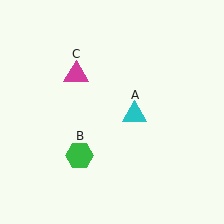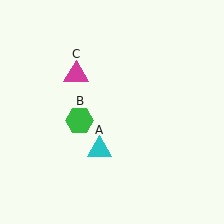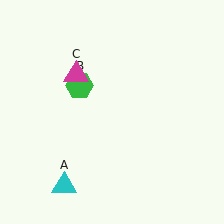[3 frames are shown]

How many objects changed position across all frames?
2 objects changed position: cyan triangle (object A), green hexagon (object B).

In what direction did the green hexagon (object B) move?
The green hexagon (object B) moved up.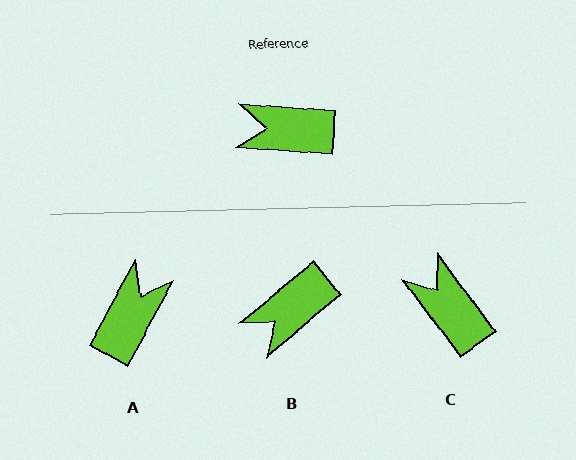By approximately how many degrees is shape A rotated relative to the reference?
Approximately 114 degrees clockwise.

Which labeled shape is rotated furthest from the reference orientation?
A, about 114 degrees away.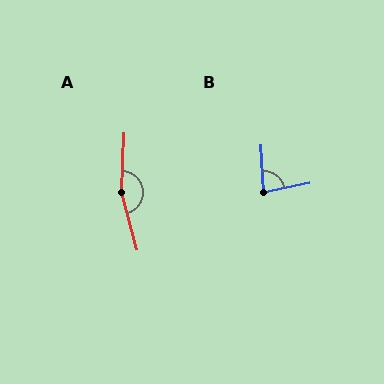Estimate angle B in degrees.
Approximately 82 degrees.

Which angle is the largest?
A, at approximately 162 degrees.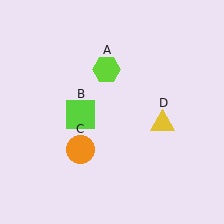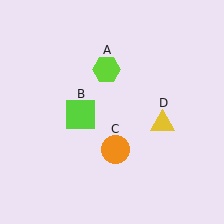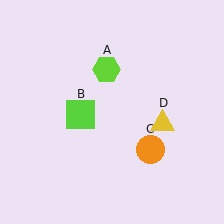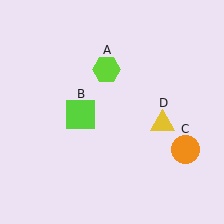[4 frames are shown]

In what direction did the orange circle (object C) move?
The orange circle (object C) moved right.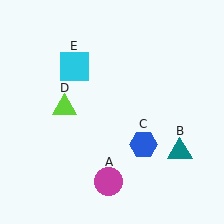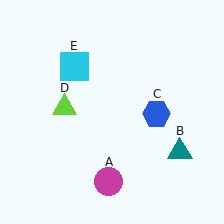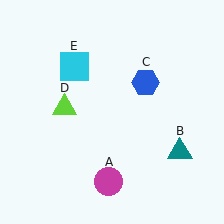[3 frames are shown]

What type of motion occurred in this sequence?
The blue hexagon (object C) rotated counterclockwise around the center of the scene.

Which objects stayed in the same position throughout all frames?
Magenta circle (object A) and teal triangle (object B) and lime triangle (object D) and cyan square (object E) remained stationary.